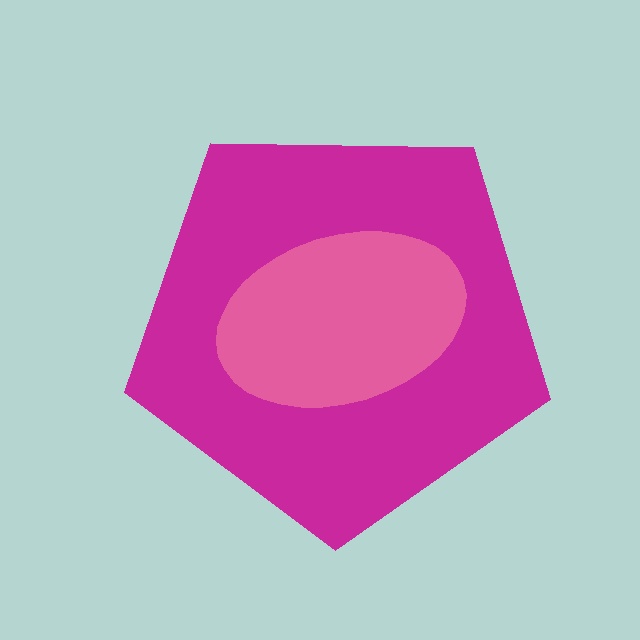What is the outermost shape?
The magenta pentagon.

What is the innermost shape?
The pink ellipse.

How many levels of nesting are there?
2.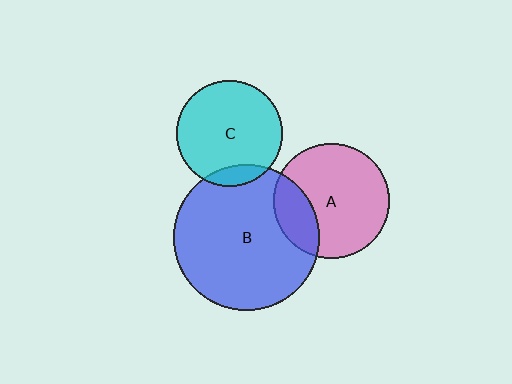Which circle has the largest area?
Circle B (blue).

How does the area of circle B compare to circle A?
Approximately 1.6 times.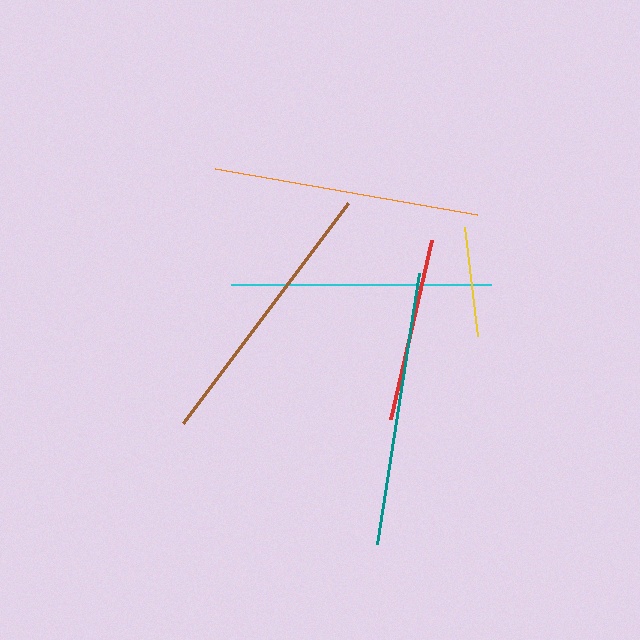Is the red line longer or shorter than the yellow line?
The red line is longer than the yellow line.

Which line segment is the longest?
The brown line is the longest at approximately 275 pixels.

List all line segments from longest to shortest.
From longest to shortest: brown, teal, orange, cyan, red, yellow.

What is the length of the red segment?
The red segment is approximately 184 pixels long.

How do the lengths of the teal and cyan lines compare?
The teal and cyan lines are approximately the same length.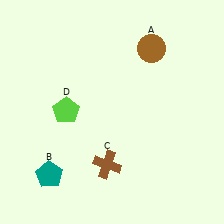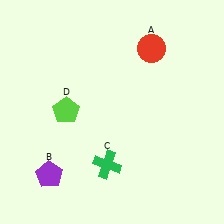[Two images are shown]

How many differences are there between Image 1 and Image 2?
There are 3 differences between the two images.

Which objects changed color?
A changed from brown to red. B changed from teal to purple. C changed from brown to green.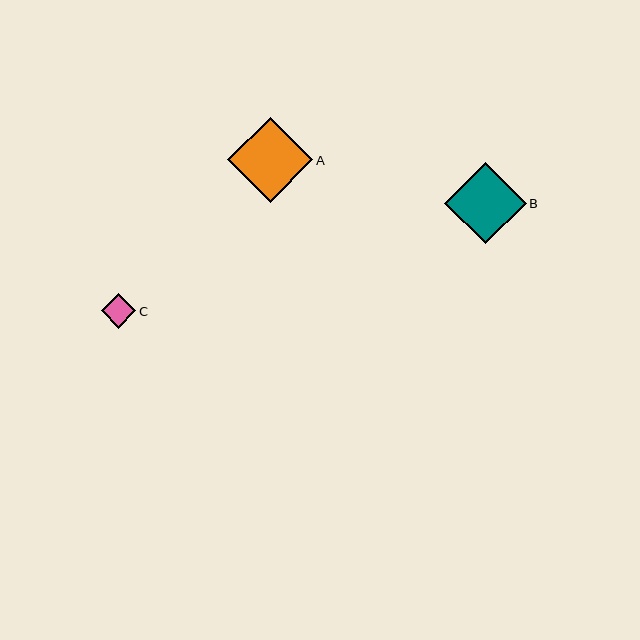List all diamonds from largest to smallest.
From largest to smallest: A, B, C.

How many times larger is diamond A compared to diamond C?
Diamond A is approximately 2.5 times the size of diamond C.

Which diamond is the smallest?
Diamond C is the smallest with a size of approximately 34 pixels.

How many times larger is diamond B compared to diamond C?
Diamond B is approximately 2.4 times the size of diamond C.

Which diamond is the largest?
Diamond A is the largest with a size of approximately 86 pixels.